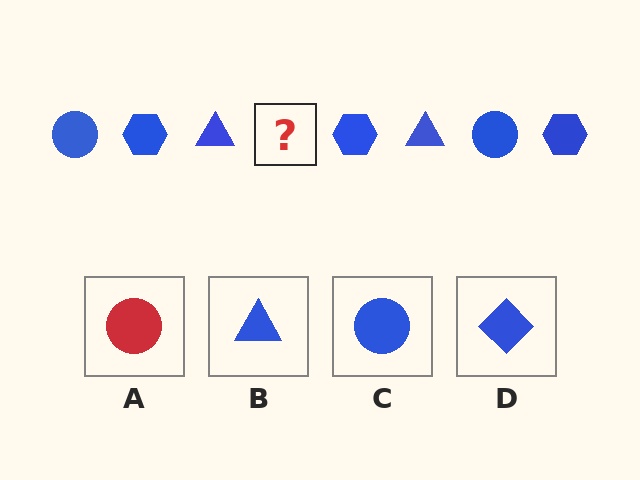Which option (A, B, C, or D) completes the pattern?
C.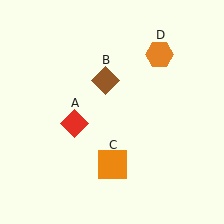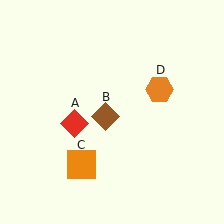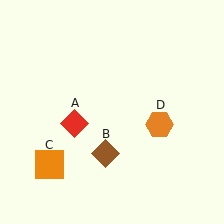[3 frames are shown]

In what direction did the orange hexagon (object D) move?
The orange hexagon (object D) moved down.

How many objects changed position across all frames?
3 objects changed position: brown diamond (object B), orange square (object C), orange hexagon (object D).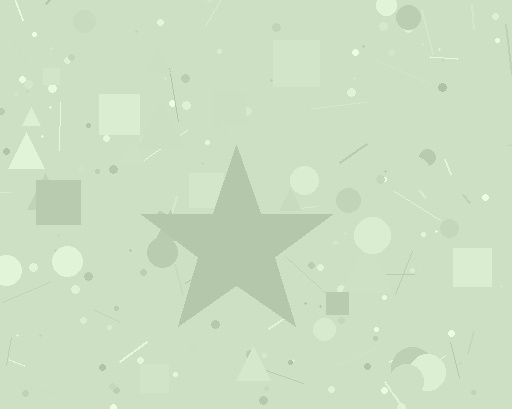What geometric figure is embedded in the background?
A star is embedded in the background.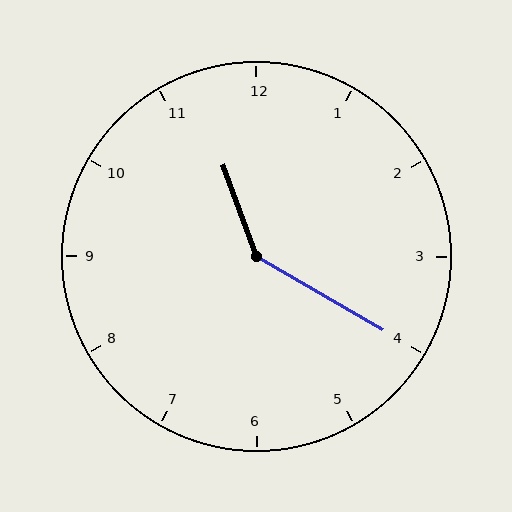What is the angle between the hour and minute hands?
Approximately 140 degrees.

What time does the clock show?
11:20.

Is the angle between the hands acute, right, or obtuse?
It is obtuse.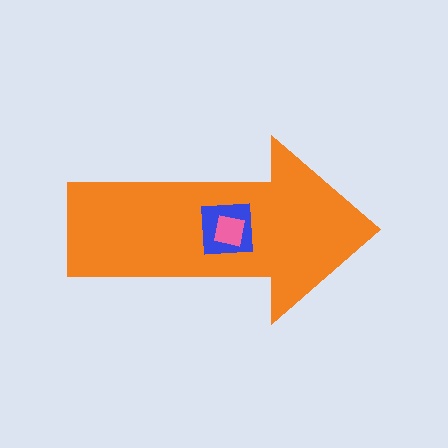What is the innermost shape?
The pink square.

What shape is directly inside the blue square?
The pink square.